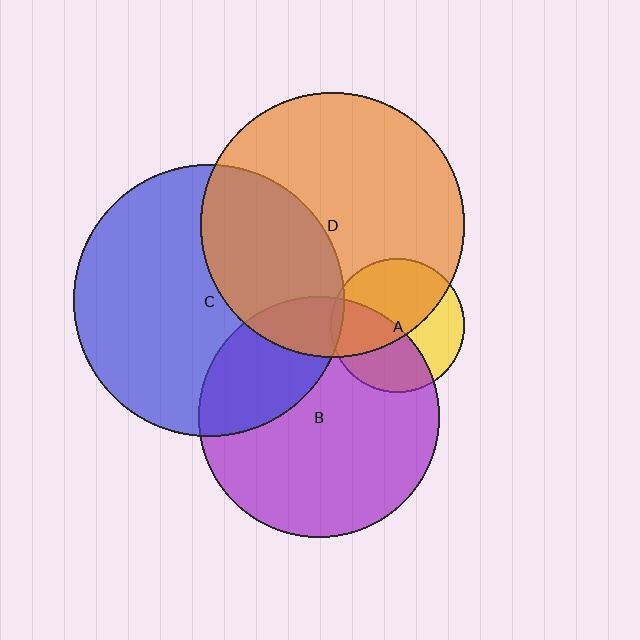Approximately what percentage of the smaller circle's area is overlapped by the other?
Approximately 55%.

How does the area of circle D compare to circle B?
Approximately 1.2 times.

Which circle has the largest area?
Circle C (blue).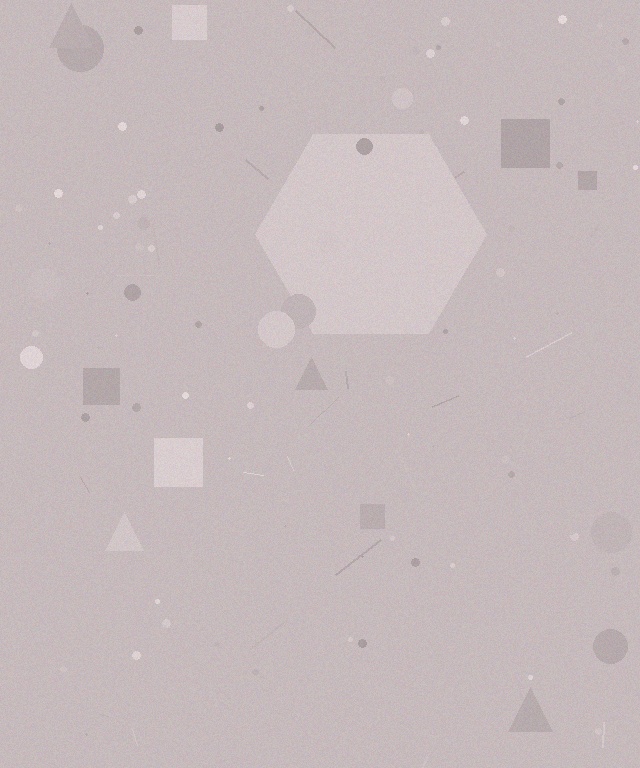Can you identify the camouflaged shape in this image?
The camouflaged shape is a hexagon.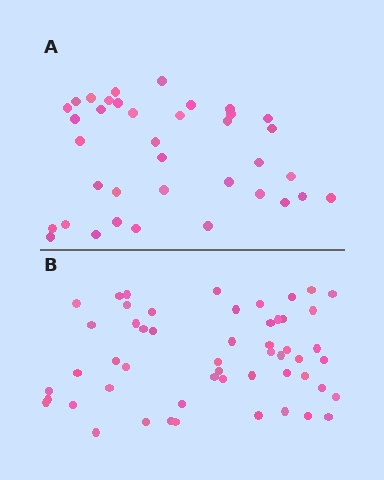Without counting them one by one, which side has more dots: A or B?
Region B (the bottom region) has more dots.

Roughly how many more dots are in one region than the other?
Region B has approximately 15 more dots than region A.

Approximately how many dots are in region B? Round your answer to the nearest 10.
About 50 dots. (The exact count is 53, which rounds to 50.)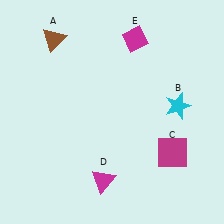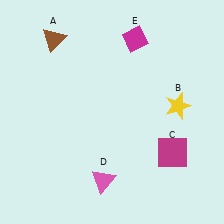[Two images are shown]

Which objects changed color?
B changed from cyan to yellow. D changed from magenta to pink.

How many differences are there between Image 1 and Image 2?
There are 2 differences between the two images.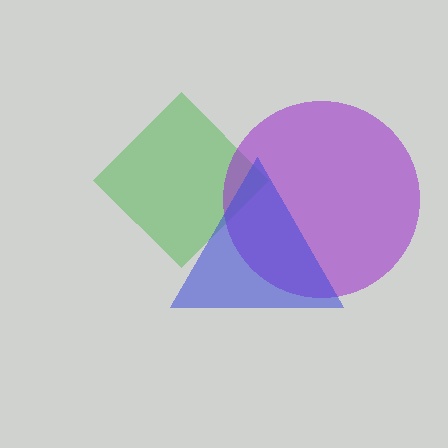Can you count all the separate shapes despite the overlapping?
Yes, there are 3 separate shapes.